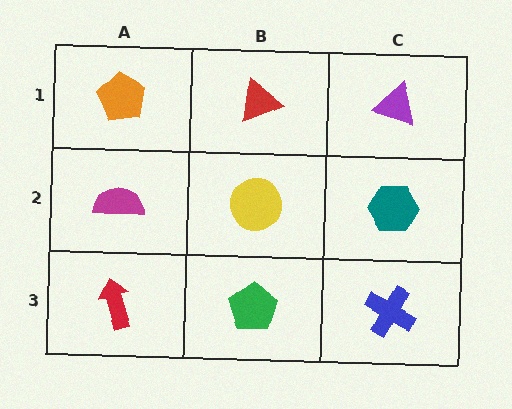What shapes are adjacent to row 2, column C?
A purple triangle (row 1, column C), a blue cross (row 3, column C), a yellow circle (row 2, column B).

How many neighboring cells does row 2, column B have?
4.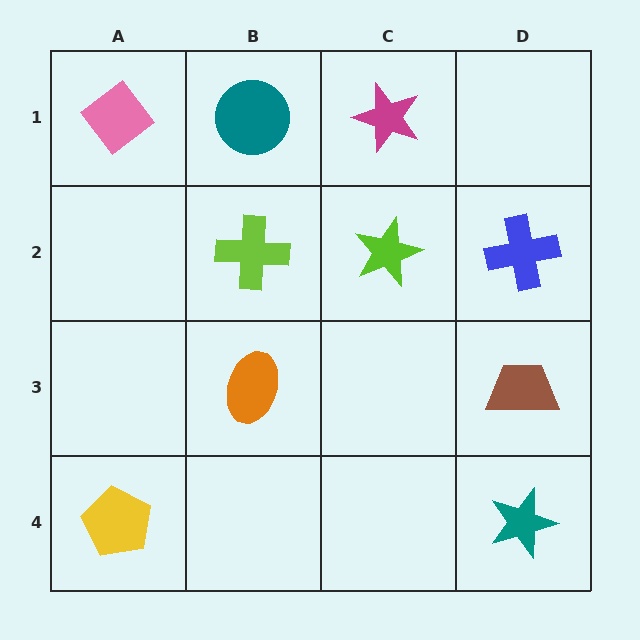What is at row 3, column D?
A brown trapezoid.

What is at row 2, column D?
A blue cross.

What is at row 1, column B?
A teal circle.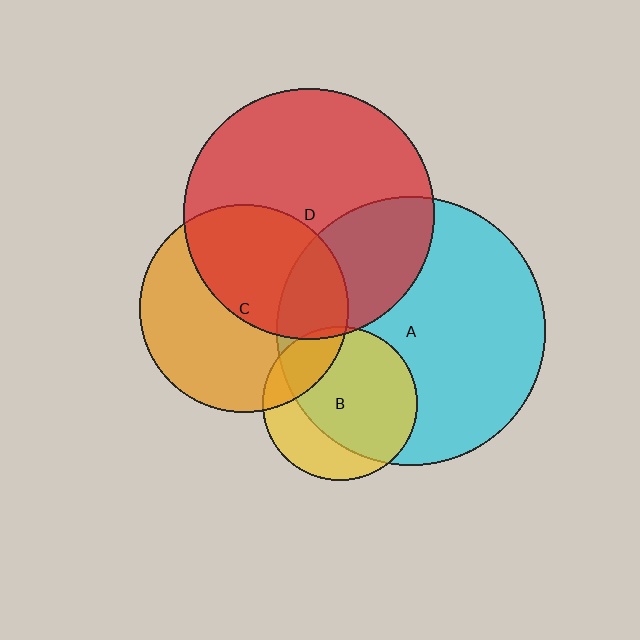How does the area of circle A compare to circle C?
Approximately 1.7 times.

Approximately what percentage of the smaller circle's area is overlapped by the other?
Approximately 30%.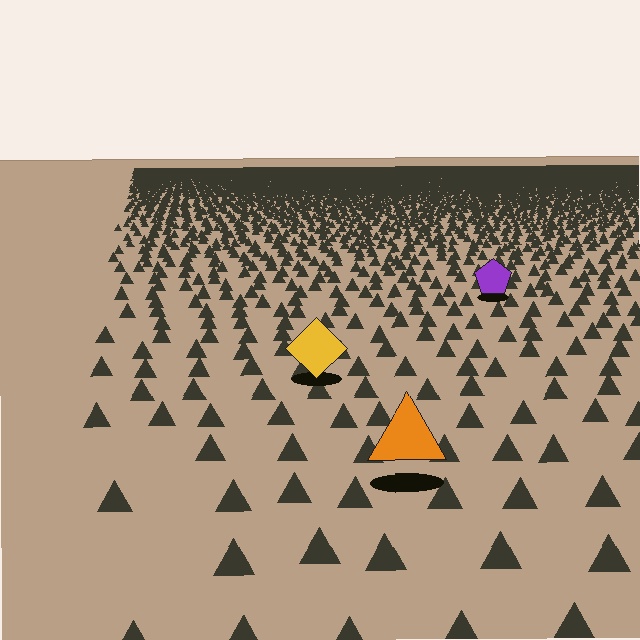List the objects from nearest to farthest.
From nearest to farthest: the orange triangle, the yellow diamond, the purple pentagon.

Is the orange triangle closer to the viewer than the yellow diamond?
Yes. The orange triangle is closer — you can tell from the texture gradient: the ground texture is coarser near it.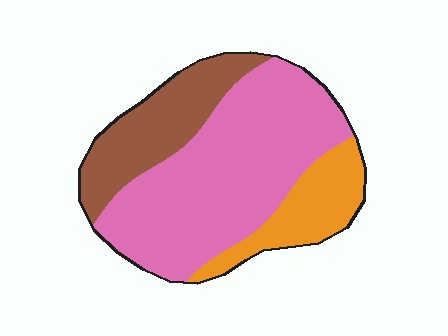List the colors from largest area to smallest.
From largest to smallest: pink, brown, orange.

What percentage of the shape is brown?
Brown takes up between a sixth and a third of the shape.